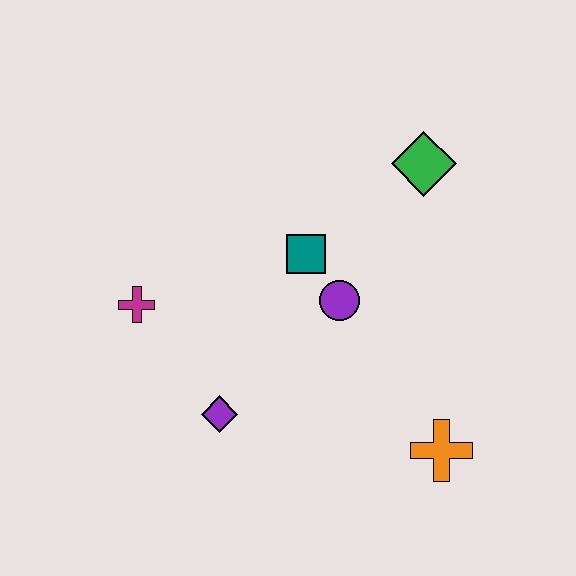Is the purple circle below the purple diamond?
No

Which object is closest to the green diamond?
The teal square is closest to the green diamond.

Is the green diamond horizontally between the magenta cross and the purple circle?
No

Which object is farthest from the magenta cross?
The orange cross is farthest from the magenta cross.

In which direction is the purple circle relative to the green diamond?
The purple circle is below the green diamond.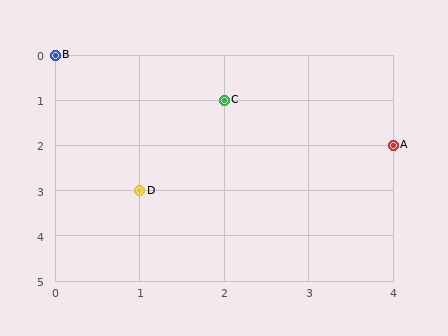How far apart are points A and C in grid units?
Points A and C are 2 columns and 1 row apart (about 2.2 grid units diagonally).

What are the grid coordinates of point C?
Point C is at grid coordinates (2, 1).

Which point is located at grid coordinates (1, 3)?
Point D is at (1, 3).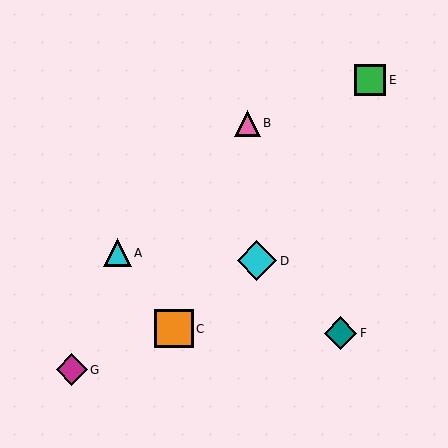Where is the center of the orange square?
The center of the orange square is at (174, 329).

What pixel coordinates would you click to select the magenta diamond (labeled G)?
Click at (72, 370) to select the magenta diamond G.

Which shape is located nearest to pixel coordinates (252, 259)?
The cyan diamond (labeled D) at (257, 261) is nearest to that location.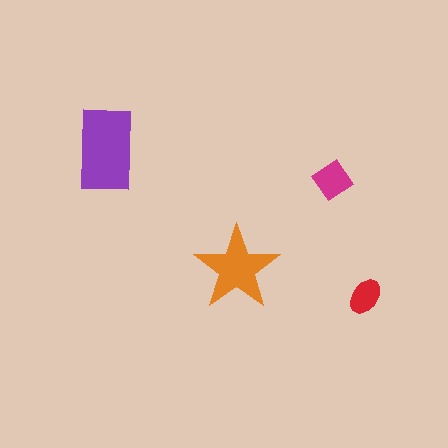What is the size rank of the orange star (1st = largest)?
2nd.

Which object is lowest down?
The red ellipse is bottommost.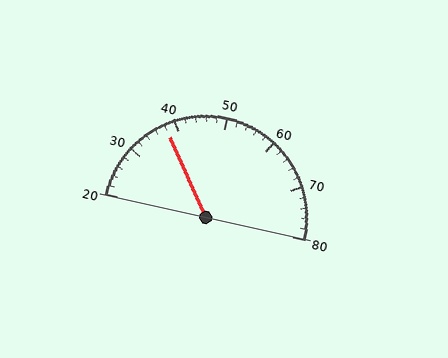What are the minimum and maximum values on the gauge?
The gauge ranges from 20 to 80.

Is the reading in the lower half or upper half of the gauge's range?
The reading is in the lower half of the range (20 to 80).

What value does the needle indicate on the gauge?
The needle indicates approximately 38.